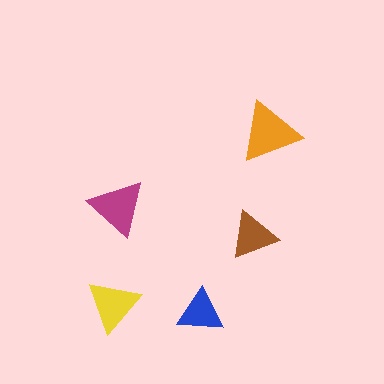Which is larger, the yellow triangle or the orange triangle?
The orange one.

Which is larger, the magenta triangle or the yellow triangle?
The magenta one.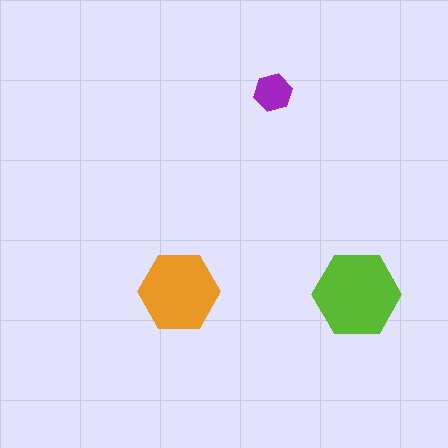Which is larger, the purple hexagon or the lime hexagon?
The lime one.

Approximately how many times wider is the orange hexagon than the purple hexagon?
About 2 times wider.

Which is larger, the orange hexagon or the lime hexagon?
The lime one.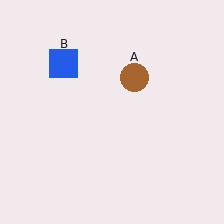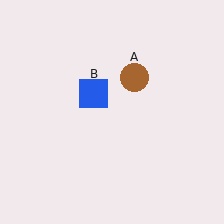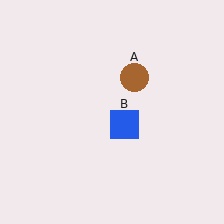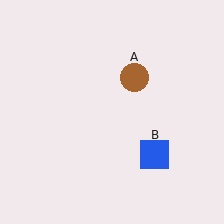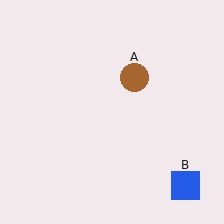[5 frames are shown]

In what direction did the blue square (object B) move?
The blue square (object B) moved down and to the right.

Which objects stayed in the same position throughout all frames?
Brown circle (object A) remained stationary.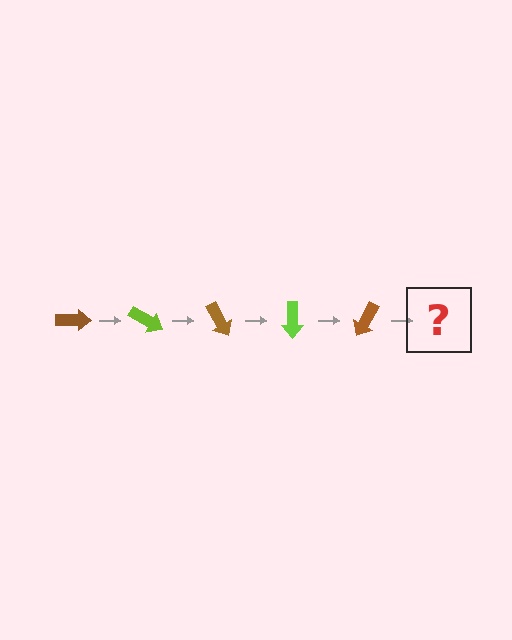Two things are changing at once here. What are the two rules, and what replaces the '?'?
The two rules are that it rotates 30 degrees each step and the color cycles through brown and lime. The '?' should be a lime arrow, rotated 150 degrees from the start.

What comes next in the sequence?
The next element should be a lime arrow, rotated 150 degrees from the start.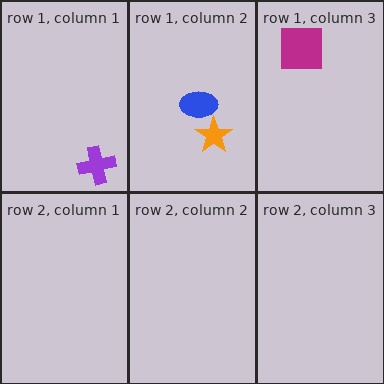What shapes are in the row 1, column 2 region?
The blue ellipse, the orange star.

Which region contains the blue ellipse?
The row 1, column 2 region.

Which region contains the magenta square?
The row 1, column 3 region.